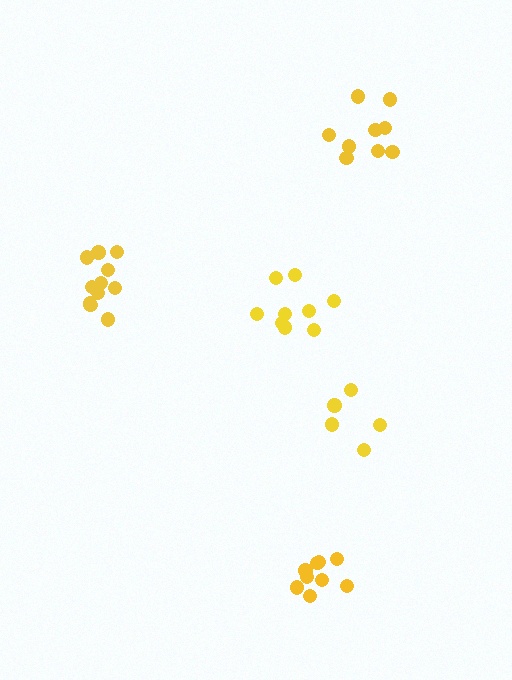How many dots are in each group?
Group 1: 11 dots, Group 2: 9 dots, Group 3: 5 dots, Group 4: 9 dots, Group 5: 9 dots (43 total).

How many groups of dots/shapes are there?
There are 5 groups.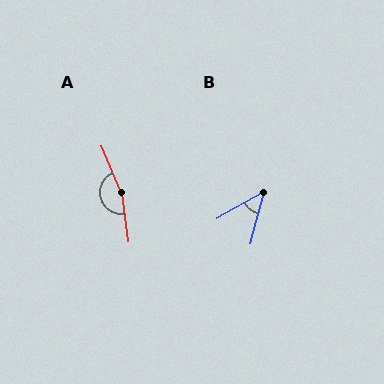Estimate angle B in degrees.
Approximately 45 degrees.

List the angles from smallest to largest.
B (45°), A (164°).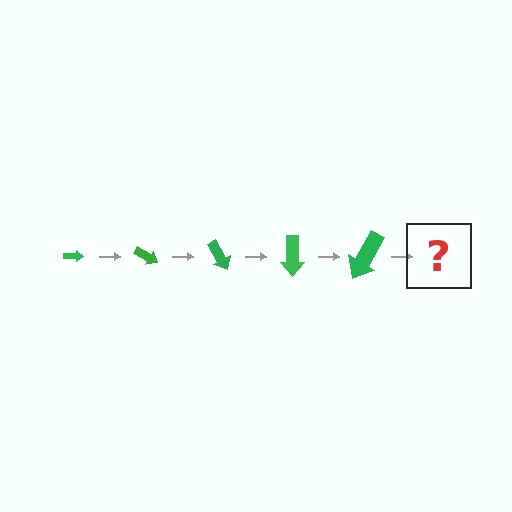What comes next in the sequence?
The next element should be an arrow, larger than the previous one and rotated 150 degrees from the start.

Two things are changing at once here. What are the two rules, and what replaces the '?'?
The two rules are that the arrow grows larger each step and it rotates 30 degrees each step. The '?' should be an arrow, larger than the previous one and rotated 150 degrees from the start.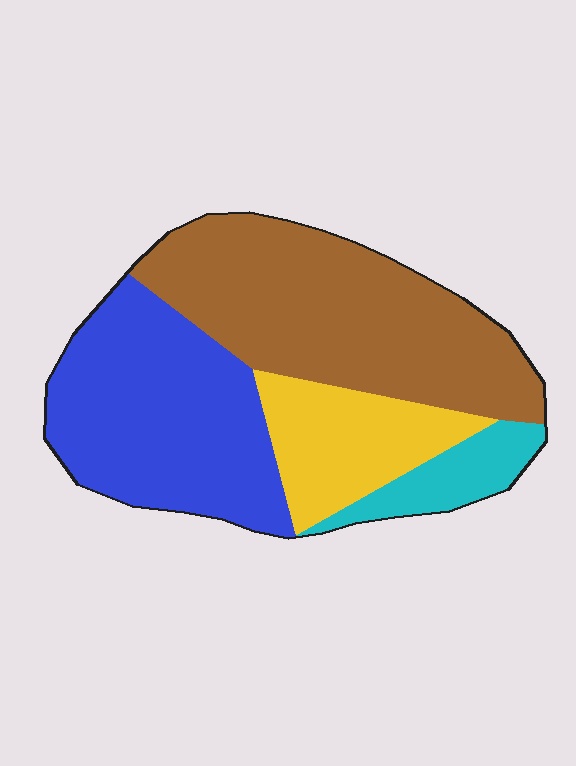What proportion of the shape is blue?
Blue takes up between a quarter and a half of the shape.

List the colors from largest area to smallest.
From largest to smallest: brown, blue, yellow, cyan.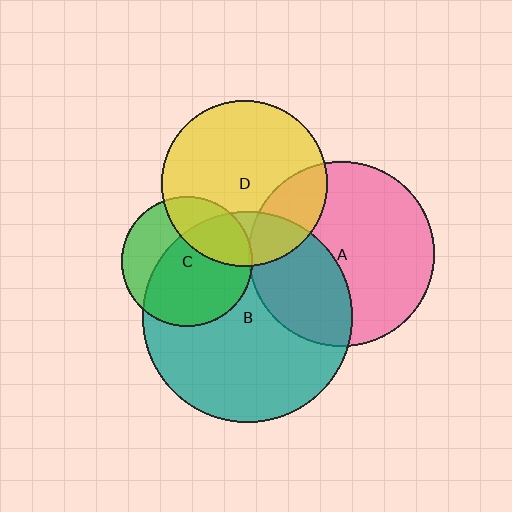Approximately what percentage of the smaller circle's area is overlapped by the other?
Approximately 65%.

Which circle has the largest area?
Circle B (teal).